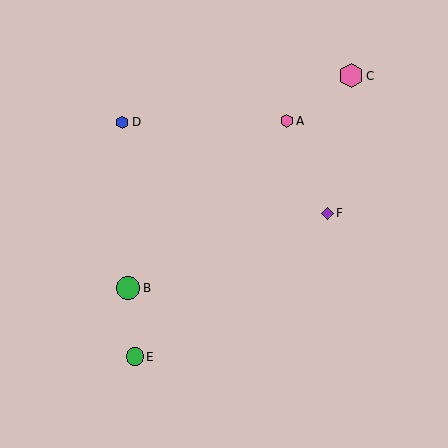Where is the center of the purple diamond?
The center of the purple diamond is at (327, 213).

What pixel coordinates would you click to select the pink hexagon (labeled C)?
Click at (351, 76) to select the pink hexagon C.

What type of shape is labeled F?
Shape F is a purple diamond.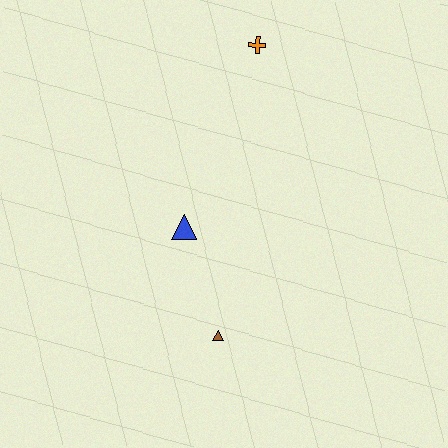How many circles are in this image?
There are no circles.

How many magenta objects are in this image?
There are no magenta objects.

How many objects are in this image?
There are 3 objects.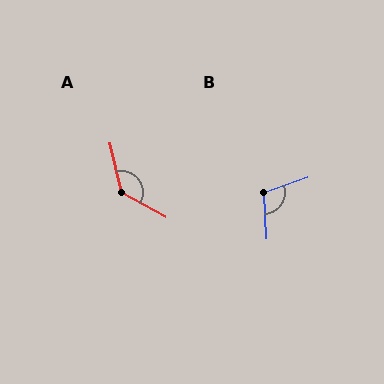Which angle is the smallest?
B, at approximately 107 degrees.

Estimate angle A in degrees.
Approximately 132 degrees.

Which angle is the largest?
A, at approximately 132 degrees.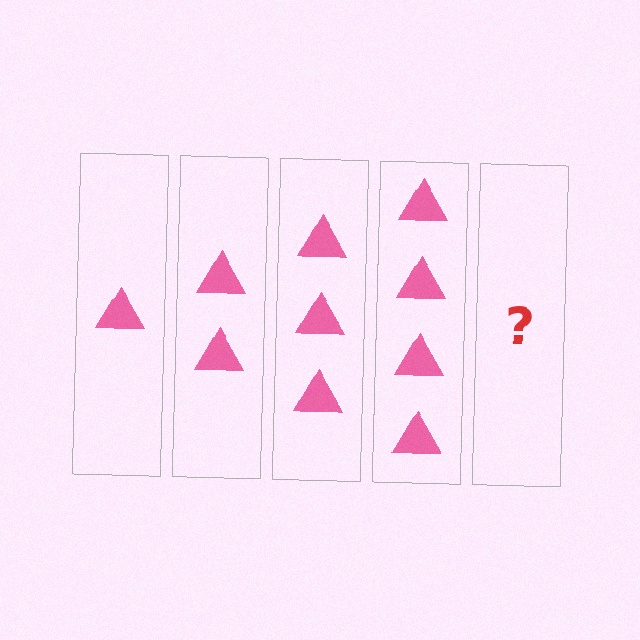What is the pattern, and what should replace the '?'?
The pattern is that each step adds one more triangle. The '?' should be 5 triangles.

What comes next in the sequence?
The next element should be 5 triangles.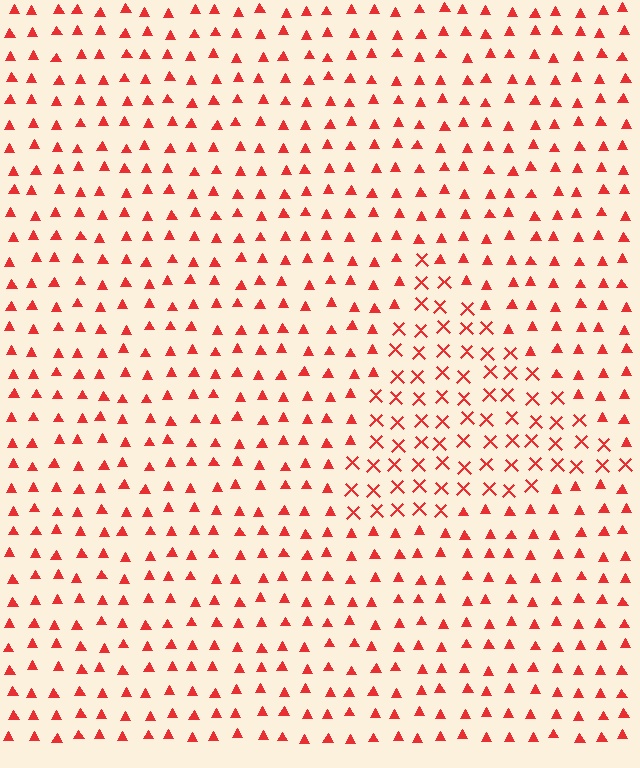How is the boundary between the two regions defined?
The boundary is defined by a change in element shape: X marks inside vs. triangles outside. All elements share the same color and spacing.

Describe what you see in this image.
The image is filled with small red elements arranged in a uniform grid. A triangle-shaped region contains X marks, while the surrounding area contains triangles. The boundary is defined purely by the change in element shape.